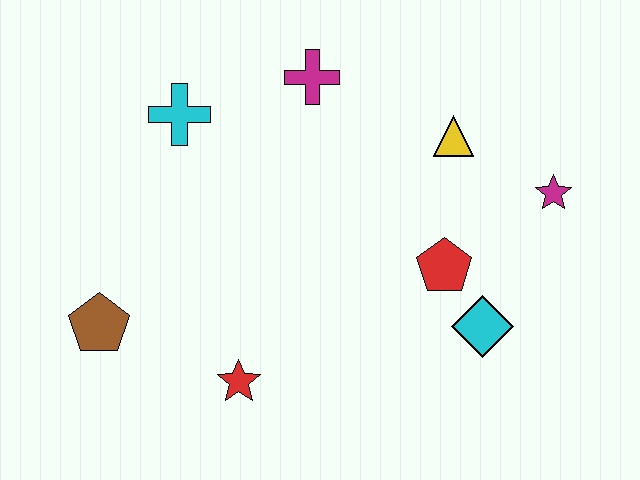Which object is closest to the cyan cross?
The magenta cross is closest to the cyan cross.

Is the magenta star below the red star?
No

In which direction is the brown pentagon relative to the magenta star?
The brown pentagon is to the left of the magenta star.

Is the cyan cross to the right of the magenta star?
No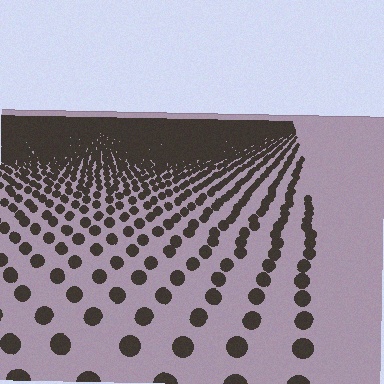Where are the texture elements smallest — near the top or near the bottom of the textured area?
Near the top.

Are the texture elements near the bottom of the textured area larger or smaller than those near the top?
Larger. Near the bottom, elements are closer to the viewer and appear at a bigger on-screen size.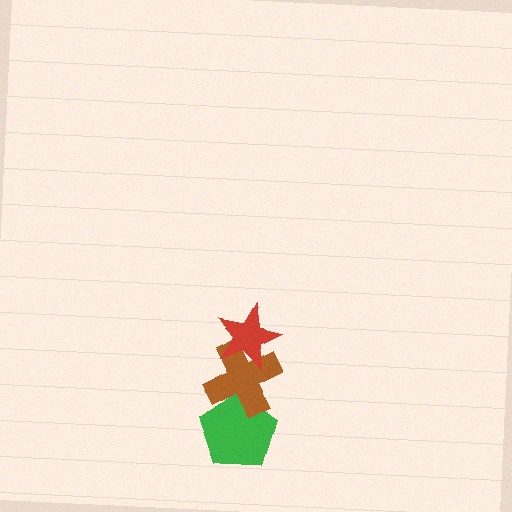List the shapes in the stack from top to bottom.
From top to bottom: the red star, the brown cross, the green pentagon.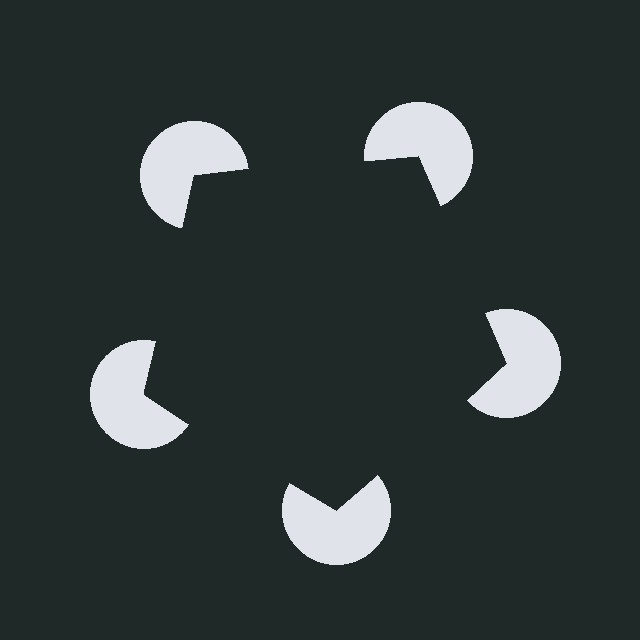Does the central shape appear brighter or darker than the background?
It typically appears slightly darker than the background, even though no actual brightness change is drawn.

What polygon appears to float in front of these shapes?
An illusory pentagon — its edges are inferred from the aligned wedge cuts in the pac-man discs, not physically drawn.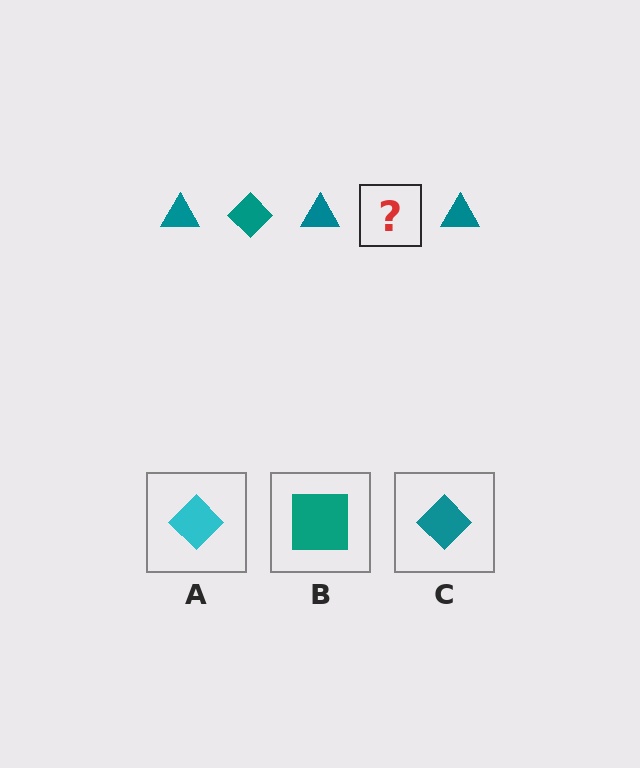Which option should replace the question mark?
Option C.